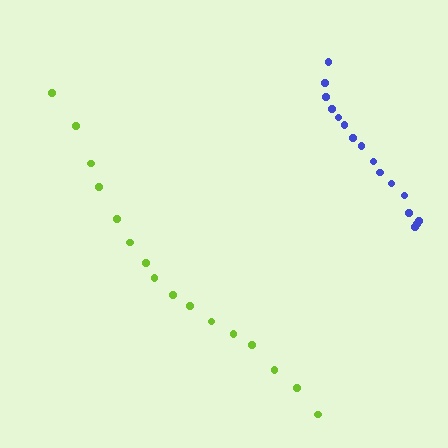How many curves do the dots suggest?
There are 2 distinct paths.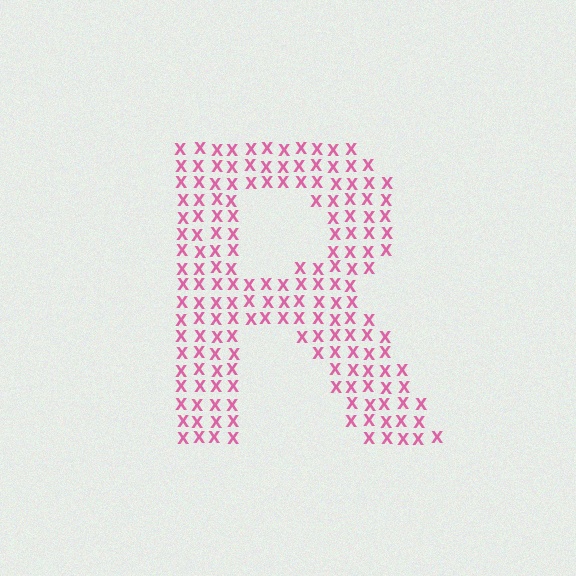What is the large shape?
The large shape is the letter R.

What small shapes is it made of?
It is made of small letter X's.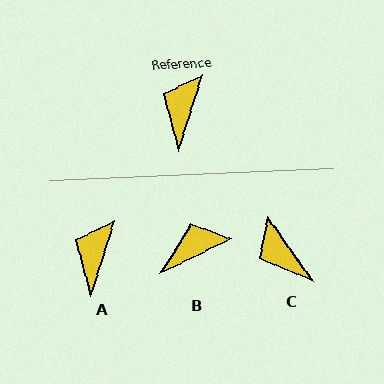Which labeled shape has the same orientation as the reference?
A.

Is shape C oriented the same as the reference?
No, it is off by about 52 degrees.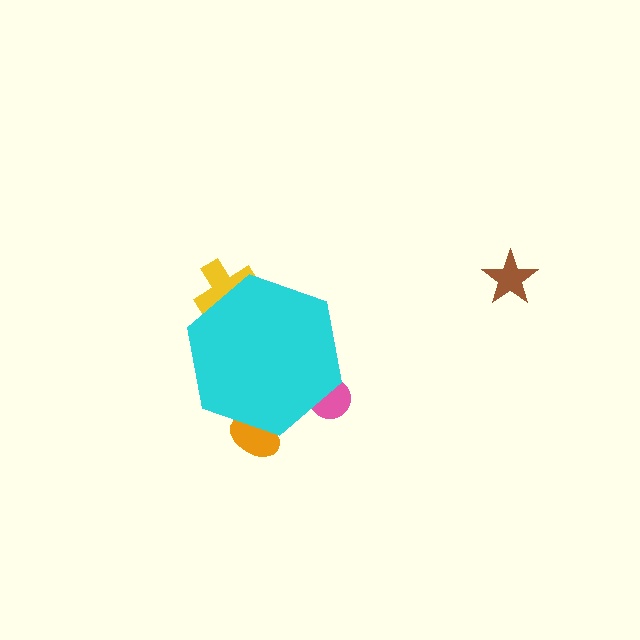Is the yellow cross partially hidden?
Yes, the yellow cross is partially hidden behind the cyan hexagon.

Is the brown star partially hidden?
No, the brown star is fully visible.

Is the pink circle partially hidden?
Yes, the pink circle is partially hidden behind the cyan hexagon.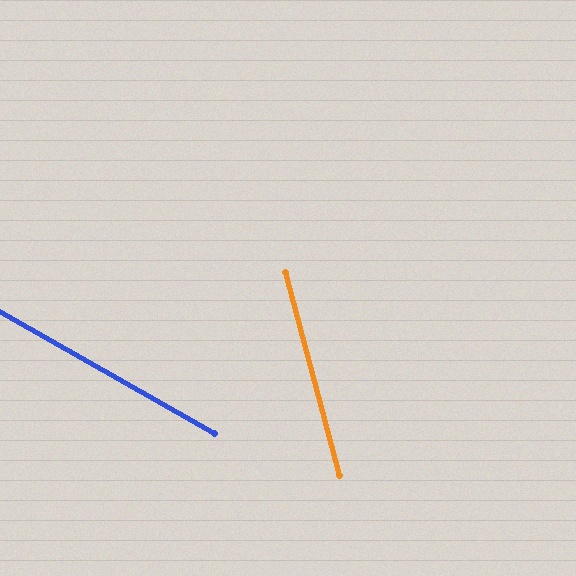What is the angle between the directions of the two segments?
Approximately 46 degrees.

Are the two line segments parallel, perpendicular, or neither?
Neither parallel nor perpendicular — they differ by about 46°.